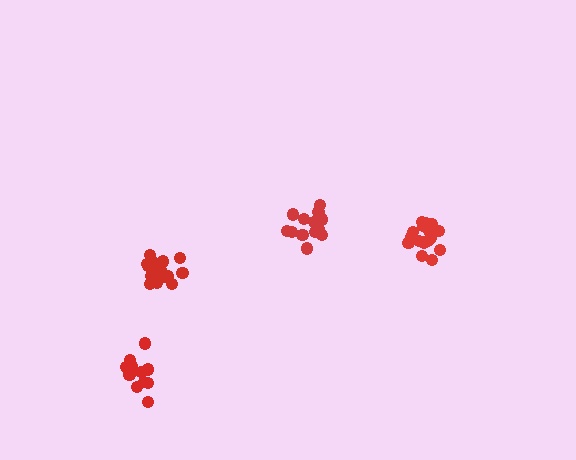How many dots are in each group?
Group 1: 19 dots, Group 2: 14 dots, Group 3: 14 dots, Group 4: 18 dots (65 total).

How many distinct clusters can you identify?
There are 4 distinct clusters.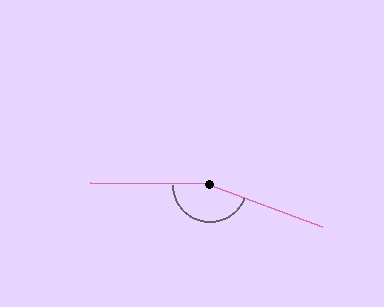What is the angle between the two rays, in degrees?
Approximately 160 degrees.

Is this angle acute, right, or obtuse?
It is obtuse.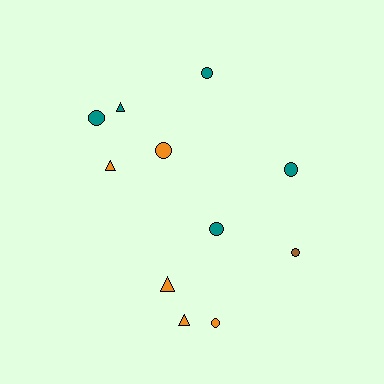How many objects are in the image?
There are 11 objects.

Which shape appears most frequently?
Circle, with 7 objects.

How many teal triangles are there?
There is 1 teal triangle.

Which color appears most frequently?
Teal, with 5 objects.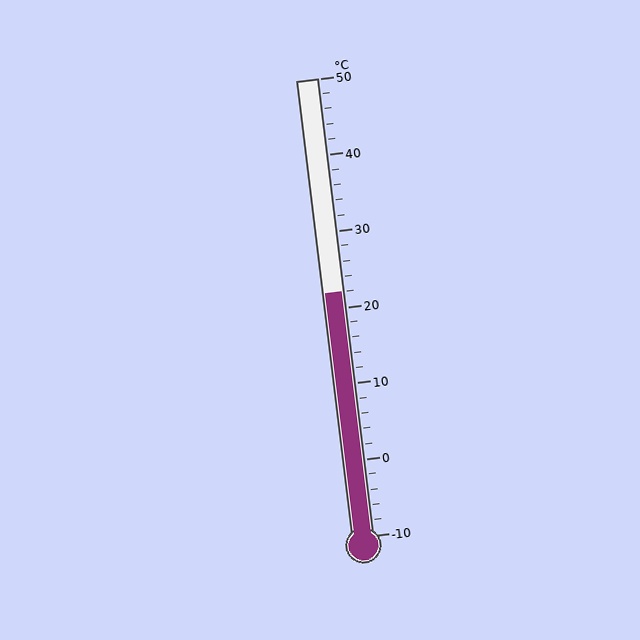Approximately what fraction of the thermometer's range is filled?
The thermometer is filled to approximately 55% of its range.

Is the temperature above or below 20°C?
The temperature is above 20°C.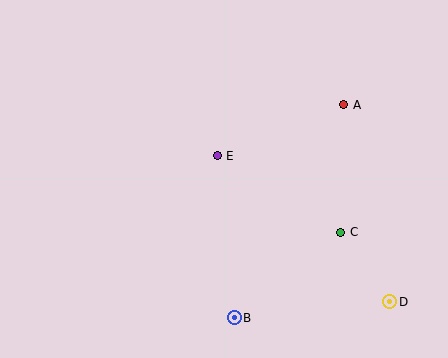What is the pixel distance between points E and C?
The distance between E and C is 145 pixels.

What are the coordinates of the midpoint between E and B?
The midpoint between E and B is at (226, 237).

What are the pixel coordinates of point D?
Point D is at (390, 302).